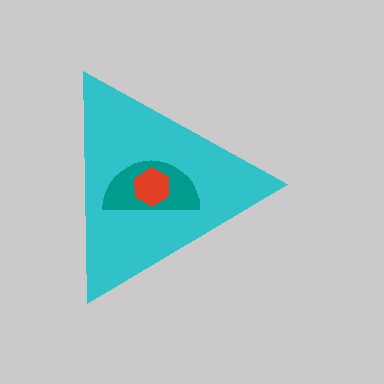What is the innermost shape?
The red hexagon.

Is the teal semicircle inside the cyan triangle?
Yes.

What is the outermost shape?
The cyan triangle.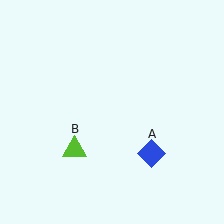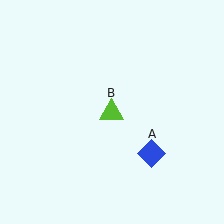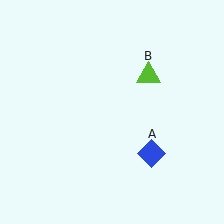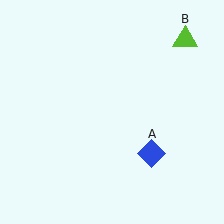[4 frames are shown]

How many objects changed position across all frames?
1 object changed position: lime triangle (object B).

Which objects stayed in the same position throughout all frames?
Blue diamond (object A) remained stationary.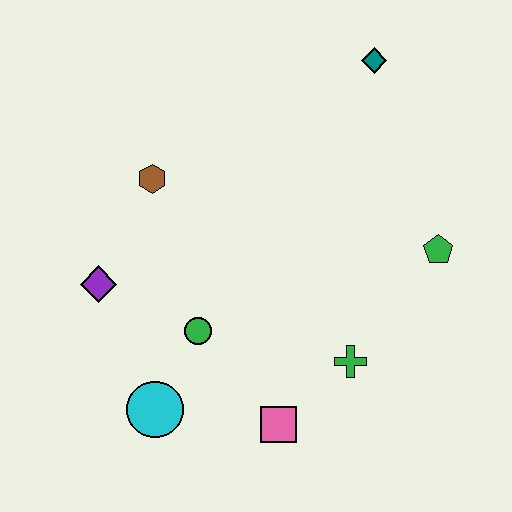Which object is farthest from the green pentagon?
The purple diamond is farthest from the green pentagon.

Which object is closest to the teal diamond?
The green pentagon is closest to the teal diamond.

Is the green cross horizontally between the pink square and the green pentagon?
Yes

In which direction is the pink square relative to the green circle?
The pink square is below the green circle.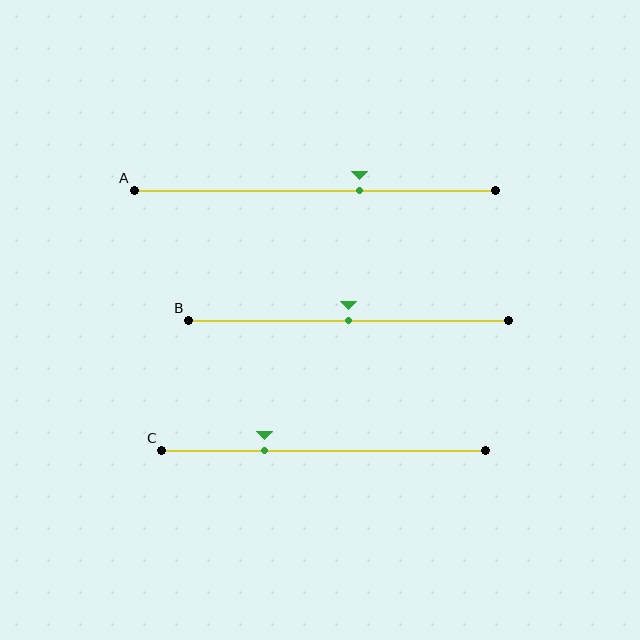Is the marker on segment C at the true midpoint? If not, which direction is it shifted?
No, the marker on segment C is shifted to the left by about 18% of the segment length.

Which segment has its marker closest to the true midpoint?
Segment B has its marker closest to the true midpoint.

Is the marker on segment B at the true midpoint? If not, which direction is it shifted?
Yes, the marker on segment B is at the true midpoint.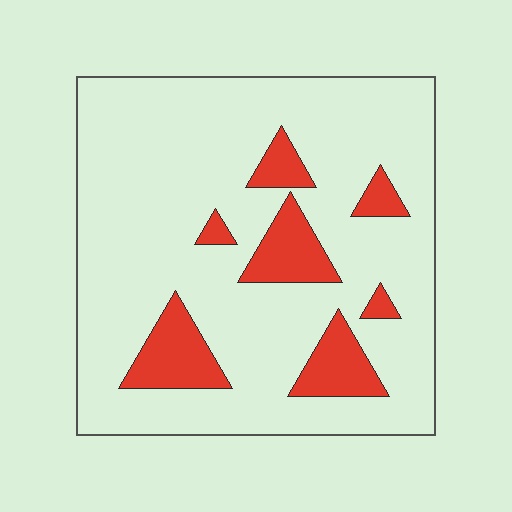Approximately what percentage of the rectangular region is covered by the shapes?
Approximately 15%.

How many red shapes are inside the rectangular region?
7.